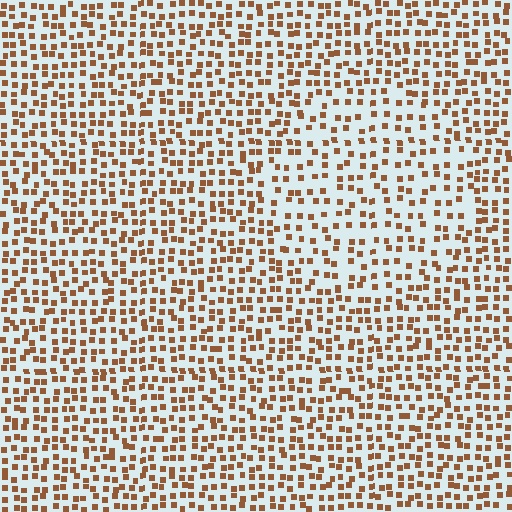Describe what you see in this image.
The image contains small brown elements arranged at two different densities. A circle-shaped region is visible where the elements are less densely packed than the surrounding area.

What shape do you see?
I see a circle.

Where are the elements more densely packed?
The elements are more densely packed outside the circle boundary.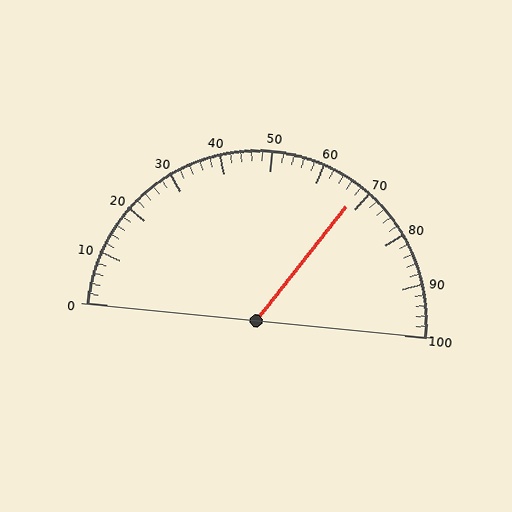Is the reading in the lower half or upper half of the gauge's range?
The reading is in the upper half of the range (0 to 100).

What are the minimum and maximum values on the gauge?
The gauge ranges from 0 to 100.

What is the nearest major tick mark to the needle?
The nearest major tick mark is 70.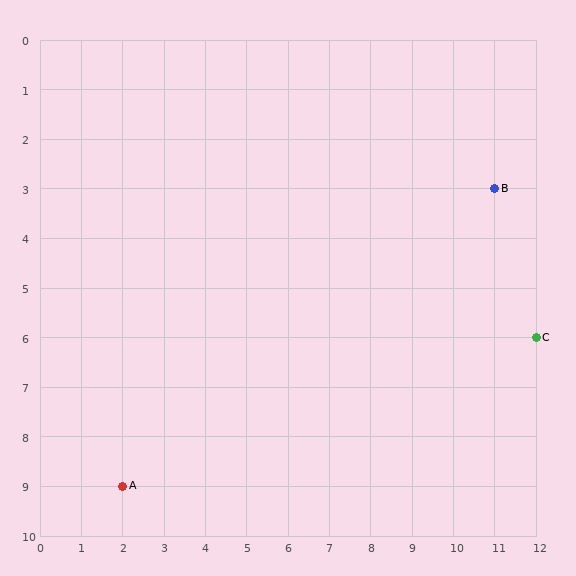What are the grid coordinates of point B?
Point B is at grid coordinates (11, 3).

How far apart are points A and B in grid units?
Points A and B are 9 columns and 6 rows apart (about 10.8 grid units diagonally).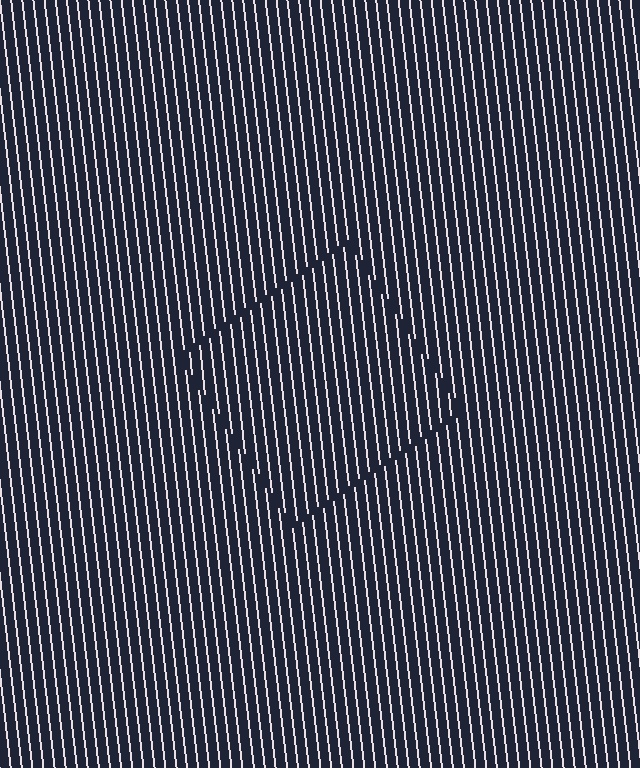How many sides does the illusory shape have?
4 sides — the line-ends trace a square.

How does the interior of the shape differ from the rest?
The interior of the shape contains the same grating, shifted by half a period — the contour is defined by the phase discontinuity where line-ends from the inner and outer gratings abut.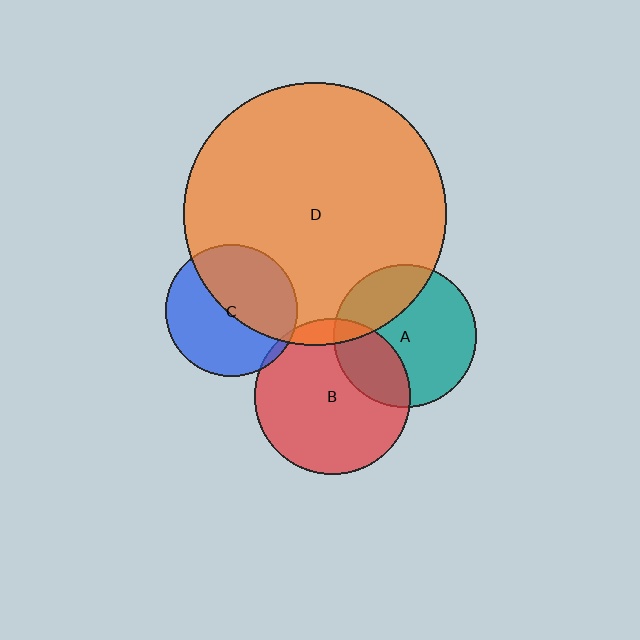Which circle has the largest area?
Circle D (orange).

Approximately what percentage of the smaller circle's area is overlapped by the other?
Approximately 30%.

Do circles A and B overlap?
Yes.